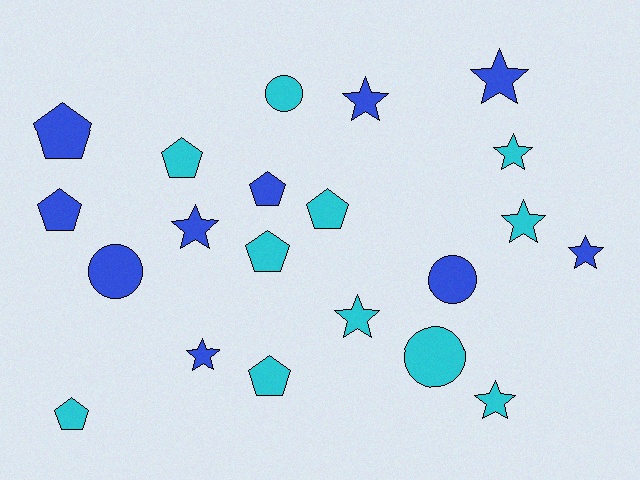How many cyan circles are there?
There are 2 cyan circles.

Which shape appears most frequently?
Star, with 9 objects.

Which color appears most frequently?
Cyan, with 11 objects.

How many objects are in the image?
There are 21 objects.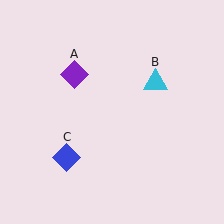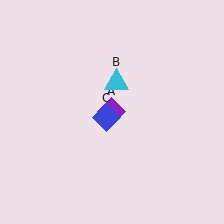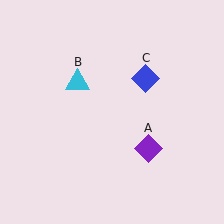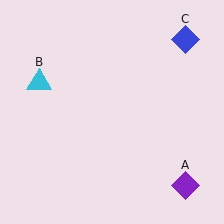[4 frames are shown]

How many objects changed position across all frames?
3 objects changed position: purple diamond (object A), cyan triangle (object B), blue diamond (object C).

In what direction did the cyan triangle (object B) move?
The cyan triangle (object B) moved left.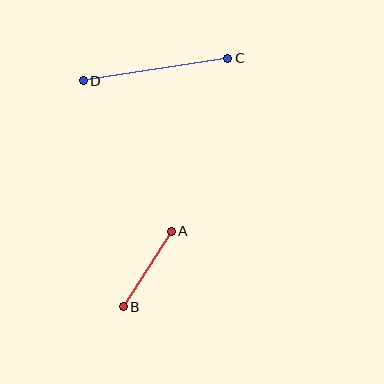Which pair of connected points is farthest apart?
Points C and D are farthest apart.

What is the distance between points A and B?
The distance is approximately 90 pixels.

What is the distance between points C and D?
The distance is approximately 146 pixels.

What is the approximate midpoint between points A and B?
The midpoint is at approximately (147, 269) pixels.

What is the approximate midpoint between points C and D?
The midpoint is at approximately (155, 70) pixels.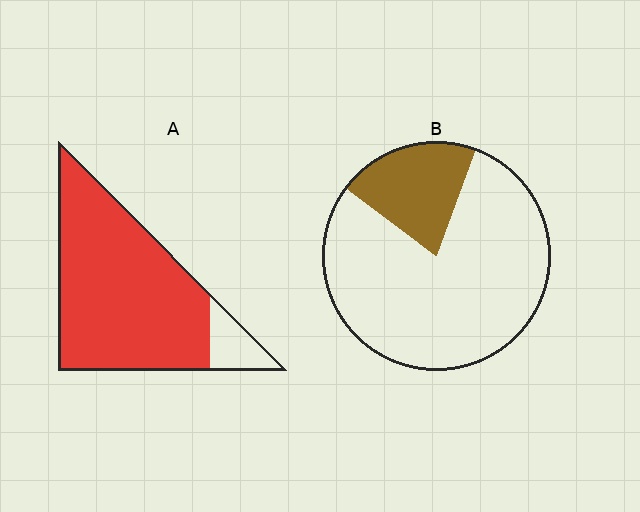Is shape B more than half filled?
No.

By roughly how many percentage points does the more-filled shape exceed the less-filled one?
By roughly 70 percentage points (A over B).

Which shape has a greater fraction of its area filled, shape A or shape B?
Shape A.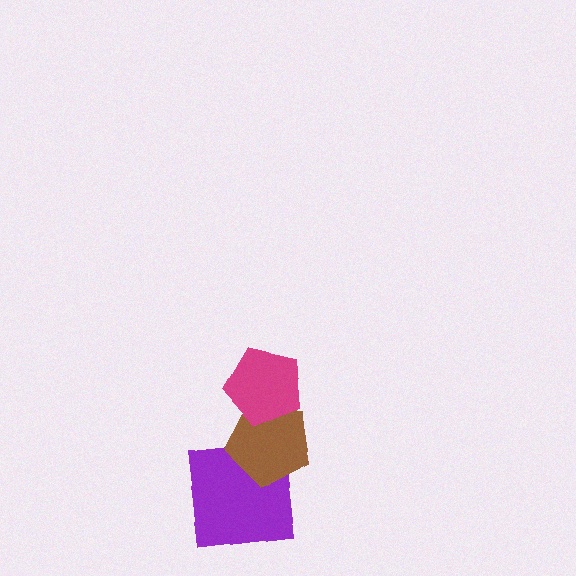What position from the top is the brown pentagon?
The brown pentagon is 2nd from the top.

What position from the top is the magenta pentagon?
The magenta pentagon is 1st from the top.